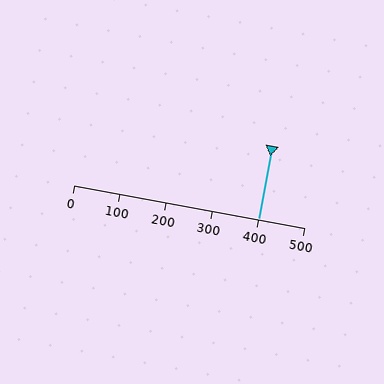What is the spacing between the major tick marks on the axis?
The major ticks are spaced 100 apart.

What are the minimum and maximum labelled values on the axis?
The axis runs from 0 to 500.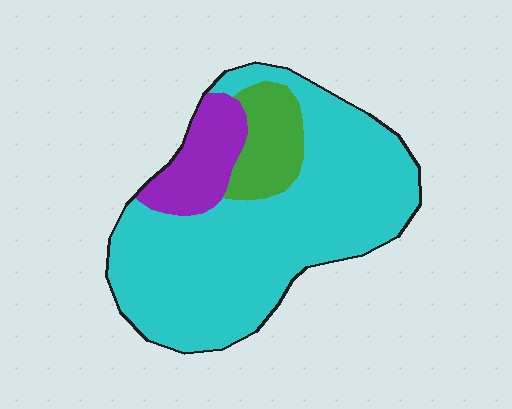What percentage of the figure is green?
Green takes up less than a quarter of the figure.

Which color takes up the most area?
Cyan, at roughly 75%.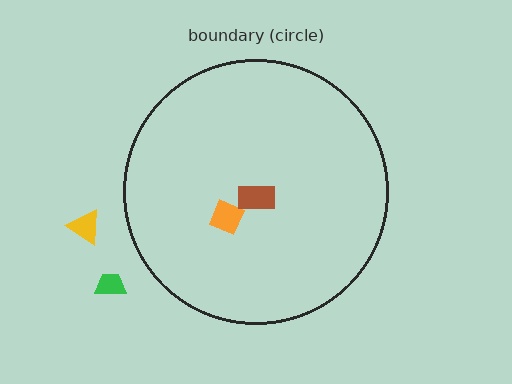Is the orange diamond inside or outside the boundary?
Inside.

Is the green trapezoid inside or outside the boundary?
Outside.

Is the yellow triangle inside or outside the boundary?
Outside.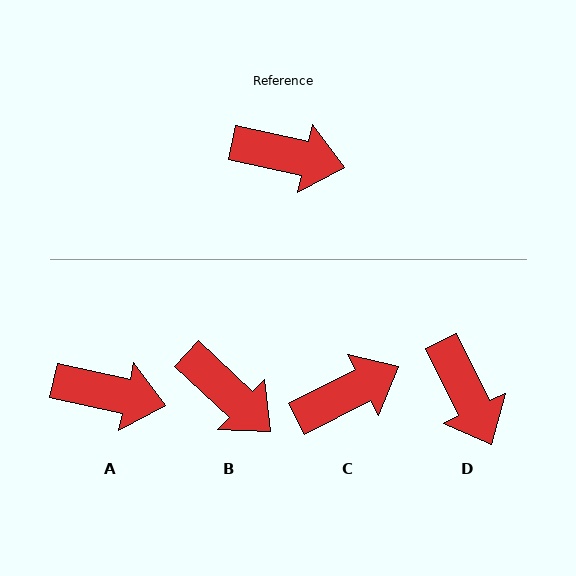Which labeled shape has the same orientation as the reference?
A.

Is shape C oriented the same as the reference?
No, it is off by about 40 degrees.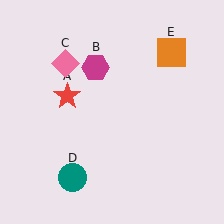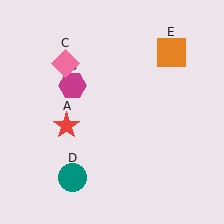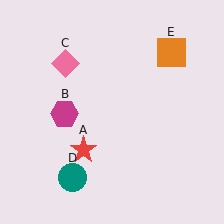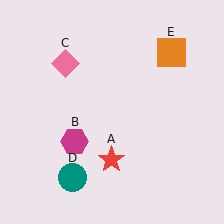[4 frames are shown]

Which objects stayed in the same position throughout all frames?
Pink diamond (object C) and teal circle (object D) and orange square (object E) remained stationary.